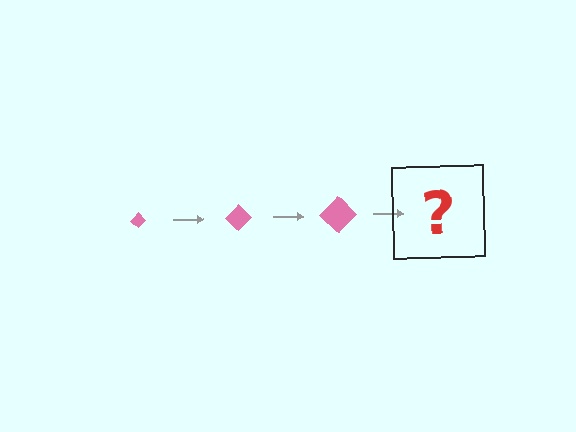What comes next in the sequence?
The next element should be a pink diamond, larger than the previous one.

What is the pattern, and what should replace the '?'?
The pattern is that the diamond gets progressively larger each step. The '?' should be a pink diamond, larger than the previous one.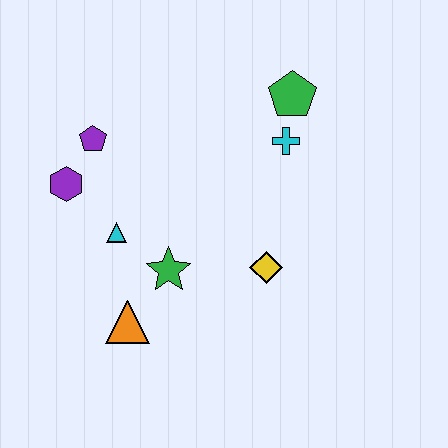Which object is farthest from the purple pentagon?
The yellow diamond is farthest from the purple pentagon.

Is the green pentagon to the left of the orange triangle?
No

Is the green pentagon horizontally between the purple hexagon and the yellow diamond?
No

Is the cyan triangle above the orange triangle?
Yes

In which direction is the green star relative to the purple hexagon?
The green star is to the right of the purple hexagon.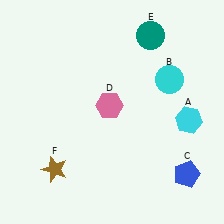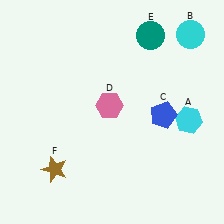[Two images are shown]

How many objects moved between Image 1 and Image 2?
2 objects moved between the two images.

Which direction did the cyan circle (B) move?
The cyan circle (B) moved up.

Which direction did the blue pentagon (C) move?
The blue pentagon (C) moved up.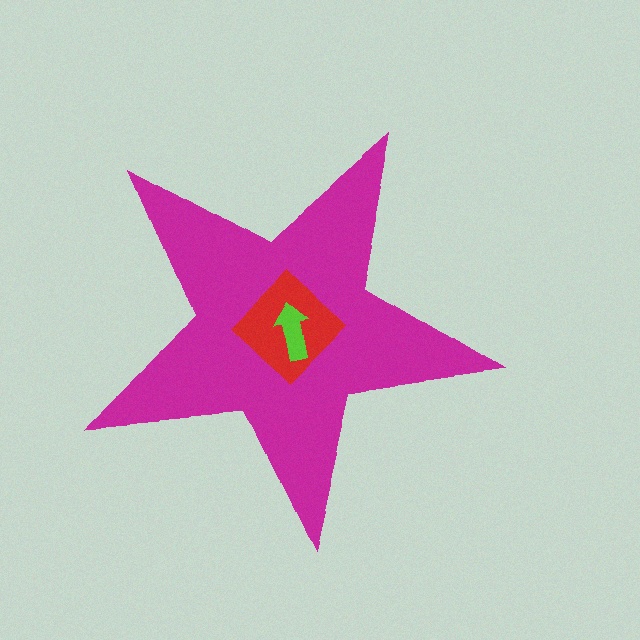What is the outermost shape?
The magenta star.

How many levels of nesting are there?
3.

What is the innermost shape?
The lime arrow.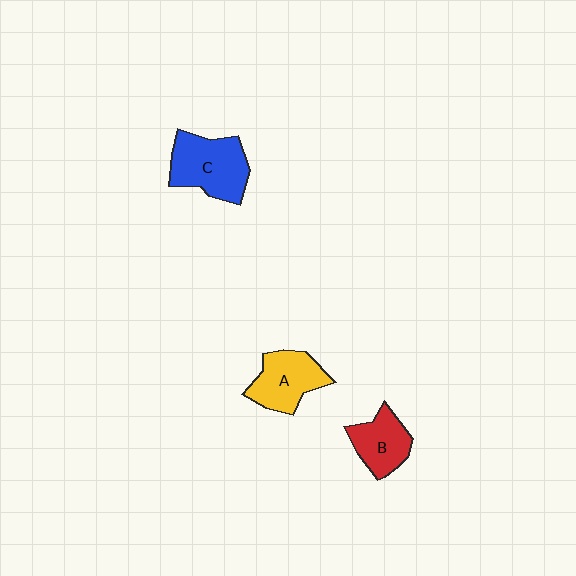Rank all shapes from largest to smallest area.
From largest to smallest: C (blue), A (yellow), B (red).